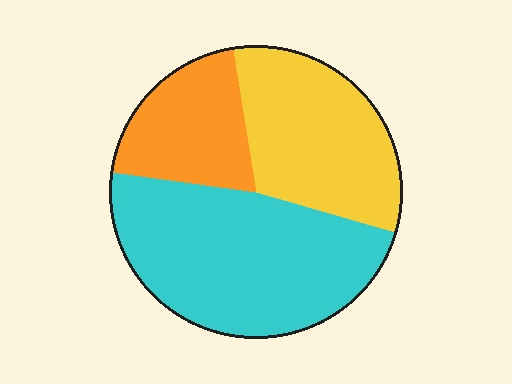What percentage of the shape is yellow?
Yellow covers around 30% of the shape.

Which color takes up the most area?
Cyan, at roughly 50%.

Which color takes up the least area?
Orange, at roughly 20%.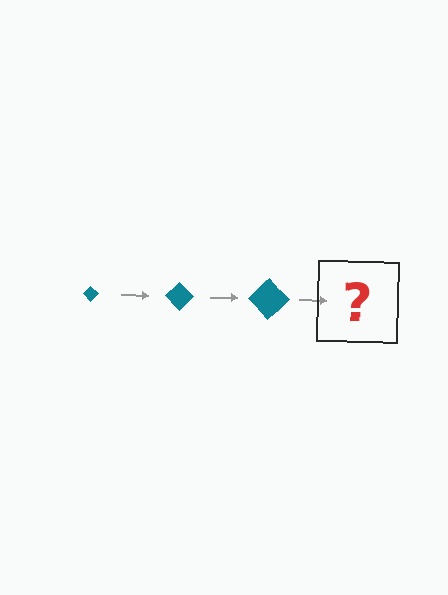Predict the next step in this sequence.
The next step is a teal diamond, larger than the previous one.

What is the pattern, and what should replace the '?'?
The pattern is that the diamond gets progressively larger each step. The '?' should be a teal diamond, larger than the previous one.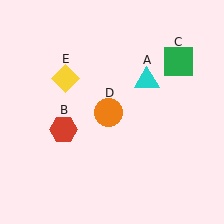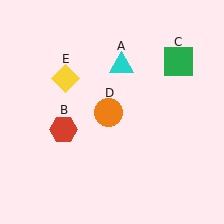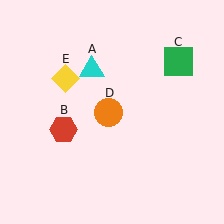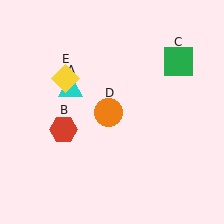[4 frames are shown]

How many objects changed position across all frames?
1 object changed position: cyan triangle (object A).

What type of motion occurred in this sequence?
The cyan triangle (object A) rotated counterclockwise around the center of the scene.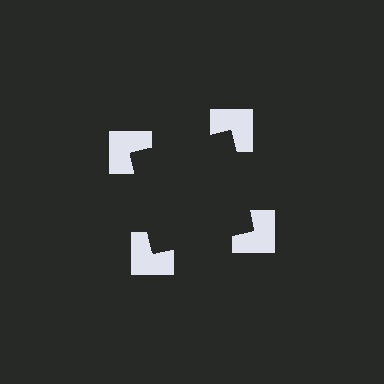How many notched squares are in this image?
There are 4 — one at each vertex of the illusory square.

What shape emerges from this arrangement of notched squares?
An illusory square — its edges are inferred from the aligned wedge cuts in the notched squares, not physically drawn.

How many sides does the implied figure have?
4 sides.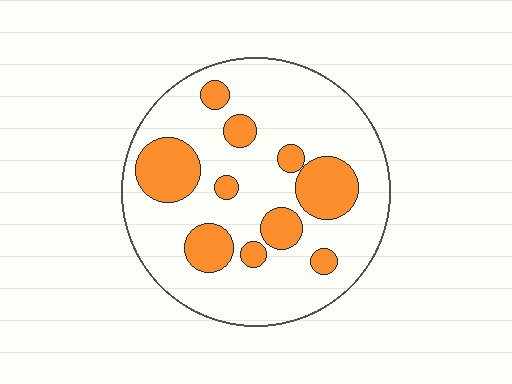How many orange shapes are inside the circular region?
10.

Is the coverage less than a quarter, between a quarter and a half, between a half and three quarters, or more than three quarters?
Less than a quarter.